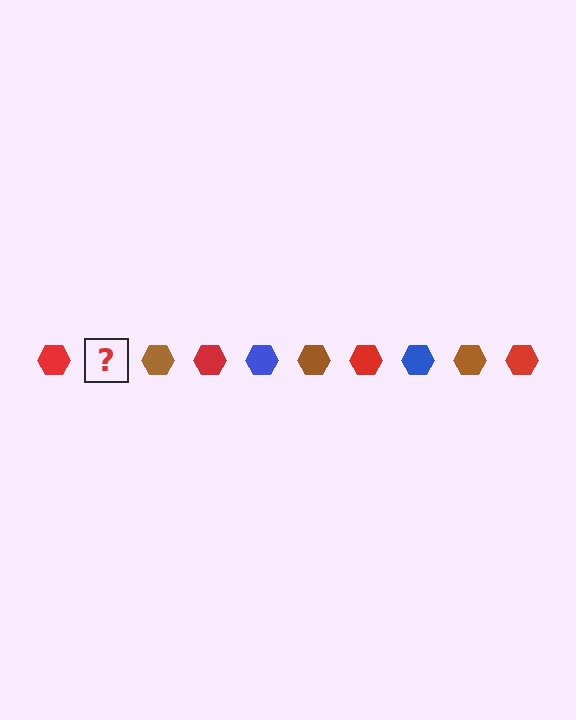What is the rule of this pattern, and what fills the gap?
The rule is that the pattern cycles through red, blue, brown hexagons. The gap should be filled with a blue hexagon.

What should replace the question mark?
The question mark should be replaced with a blue hexagon.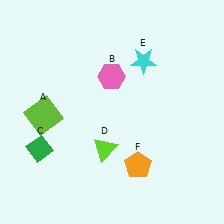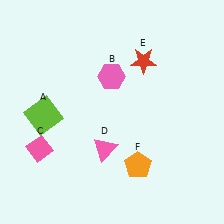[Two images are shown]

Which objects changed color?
C changed from green to pink. D changed from lime to pink. E changed from cyan to red.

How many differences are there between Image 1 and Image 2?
There are 3 differences between the two images.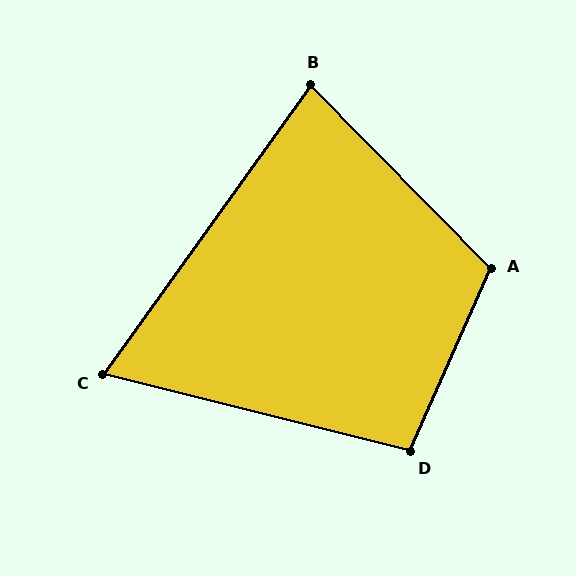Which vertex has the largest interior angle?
A, at approximately 112 degrees.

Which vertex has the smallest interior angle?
C, at approximately 68 degrees.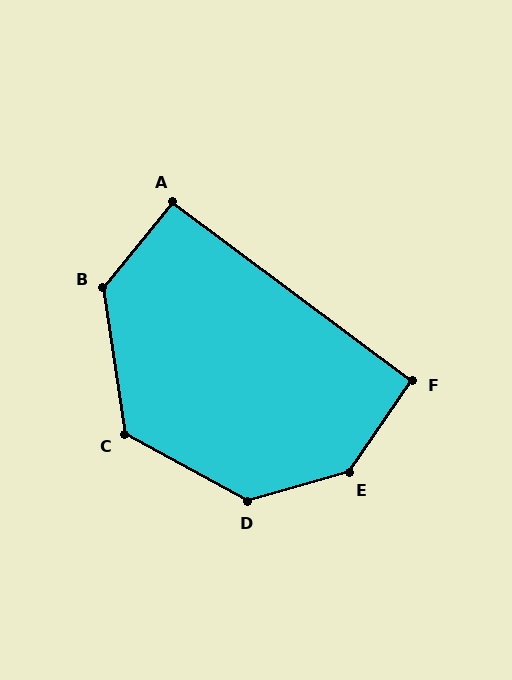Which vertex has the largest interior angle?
E, at approximately 141 degrees.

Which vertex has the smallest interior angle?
F, at approximately 92 degrees.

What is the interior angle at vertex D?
Approximately 135 degrees (obtuse).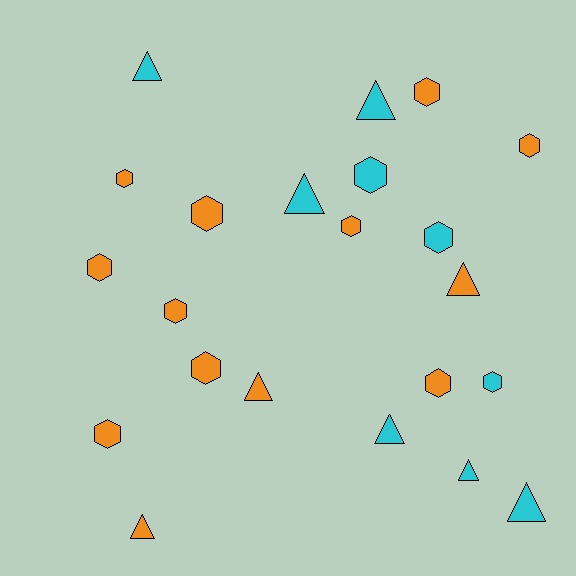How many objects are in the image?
There are 22 objects.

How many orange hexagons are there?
There are 10 orange hexagons.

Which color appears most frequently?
Orange, with 13 objects.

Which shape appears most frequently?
Hexagon, with 13 objects.